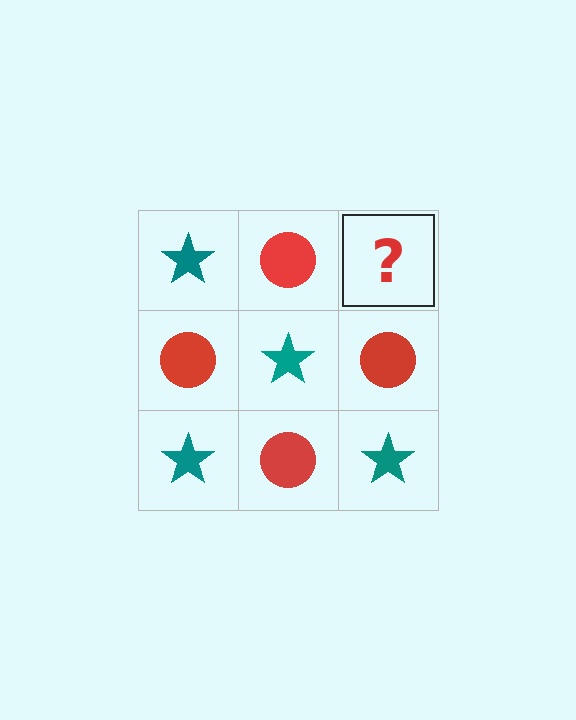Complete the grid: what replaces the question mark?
The question mark should be replaced with a teal star.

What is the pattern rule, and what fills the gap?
The rule is that it alternates teal star and red circle in a checkerboard pattern. The gap should be filled with a teal star.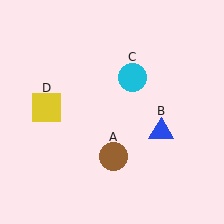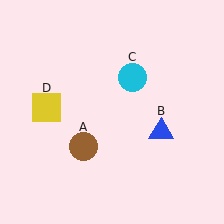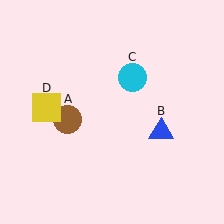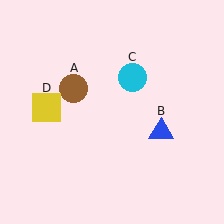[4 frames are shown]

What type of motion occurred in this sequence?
The brown circle (object A) rotated clockwise around the center of the scene.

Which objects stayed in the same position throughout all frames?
Blue triangle (object B) and cyan circle (object C) and yellow square (object D) remained stationary.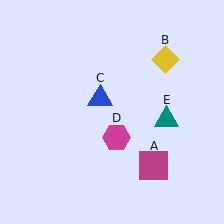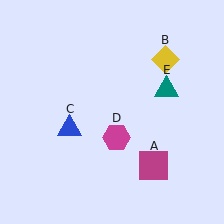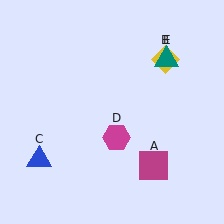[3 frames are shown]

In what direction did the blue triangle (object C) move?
The blue triangle (object C) moved down and to the left.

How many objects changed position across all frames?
2 objects changed position: blue triangle (object C), teal triangle (object E).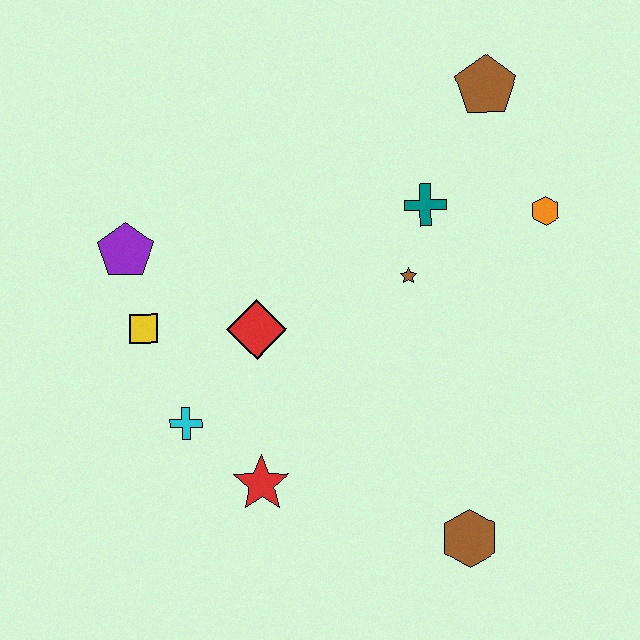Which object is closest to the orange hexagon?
The teal cross is closest to the orange hexagon.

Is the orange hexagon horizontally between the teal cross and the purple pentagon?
No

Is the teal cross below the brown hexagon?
No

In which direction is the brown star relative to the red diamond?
The brown star is to the right of the red diamond.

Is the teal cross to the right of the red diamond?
Yes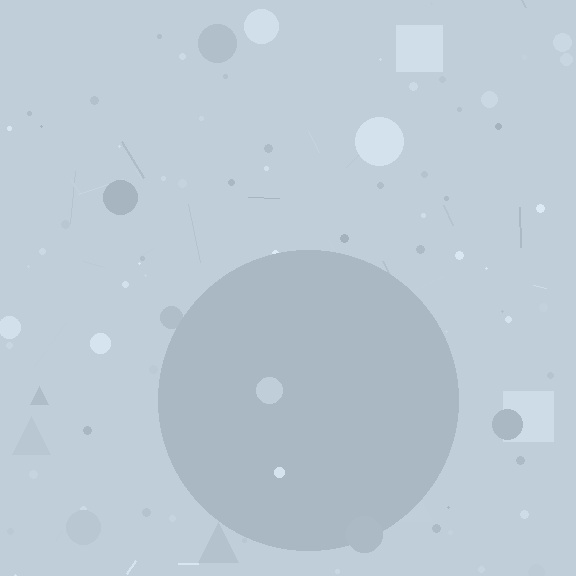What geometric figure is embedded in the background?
A circle is embedded in the background.